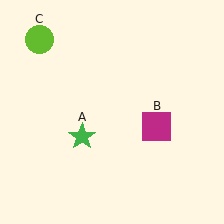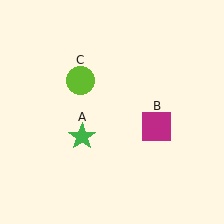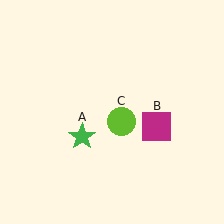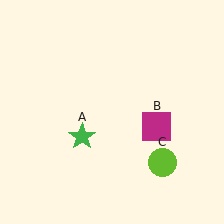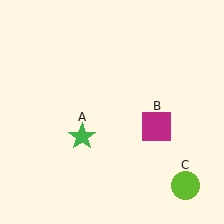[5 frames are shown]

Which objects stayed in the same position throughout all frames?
Green star (object A) and magenta square (object B) remained stationary.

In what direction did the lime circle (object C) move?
The lime circle (object C) moved down and to the right.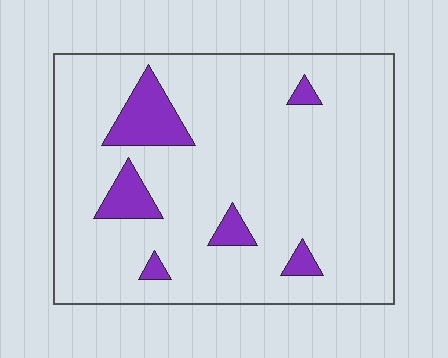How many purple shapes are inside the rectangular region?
6.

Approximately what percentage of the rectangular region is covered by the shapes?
Approximately 10%.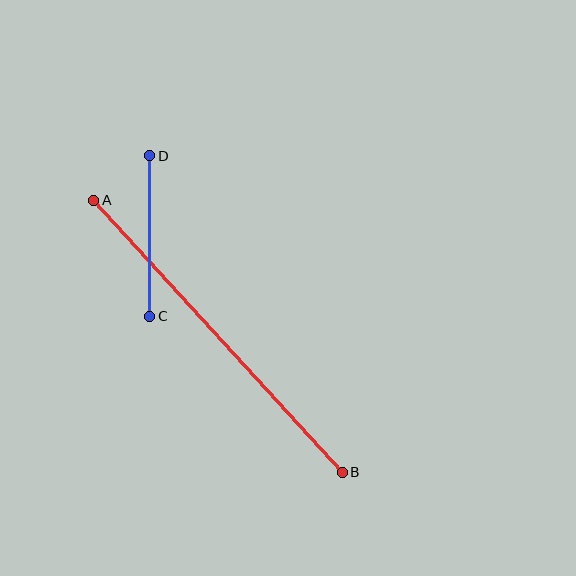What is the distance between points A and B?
The distance is approximately 368 pixels.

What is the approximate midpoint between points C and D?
The midpoint is at approximately (150, 236) pixels.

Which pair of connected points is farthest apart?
Points A and B are farthest apart.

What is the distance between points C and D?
The distance is approximately 161 pixels.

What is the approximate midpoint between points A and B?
The midpoint is at approximately (218, 336) pixels.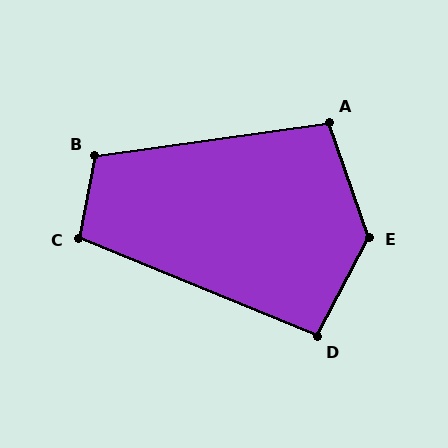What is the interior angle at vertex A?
Approximately 101 degrees (obtuse).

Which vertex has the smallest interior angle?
D, at approximately 96 degrees.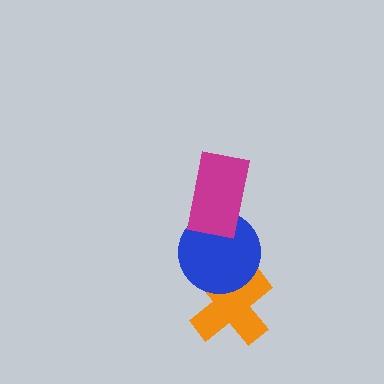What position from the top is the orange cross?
The orange cross is 3rd from the top.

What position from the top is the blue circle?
The blue circle is 2nd from the top.